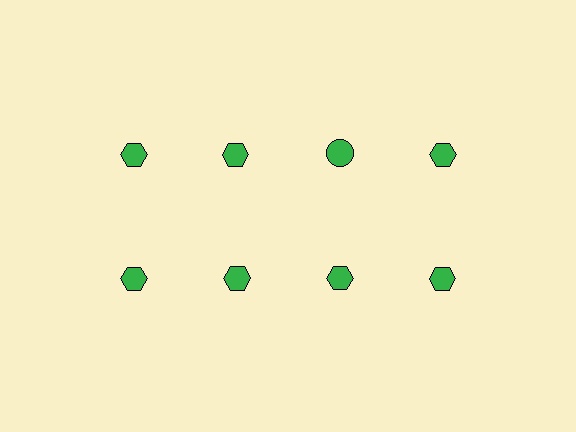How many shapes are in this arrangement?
There are 8 shapes arranged in a grid pattern.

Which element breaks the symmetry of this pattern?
The green circle in the top row, center column breaks the symmetry. All other shapes are green hexagons.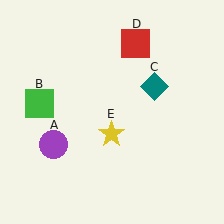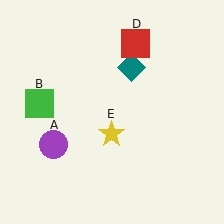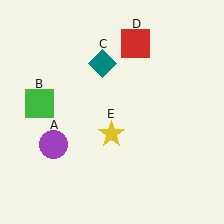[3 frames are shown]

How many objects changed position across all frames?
1 object changed position: teal diamond (object C).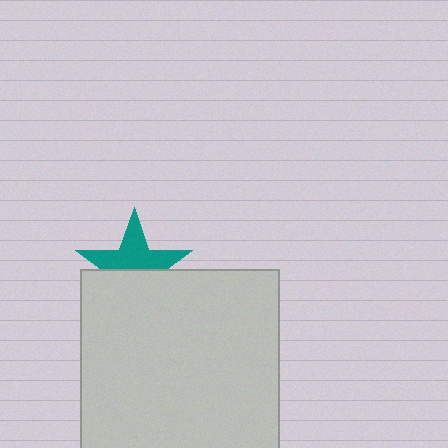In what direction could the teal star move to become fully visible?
The teal star could move up. That would shift it out from behind the light gray square entirely.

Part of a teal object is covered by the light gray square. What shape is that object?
It is a star.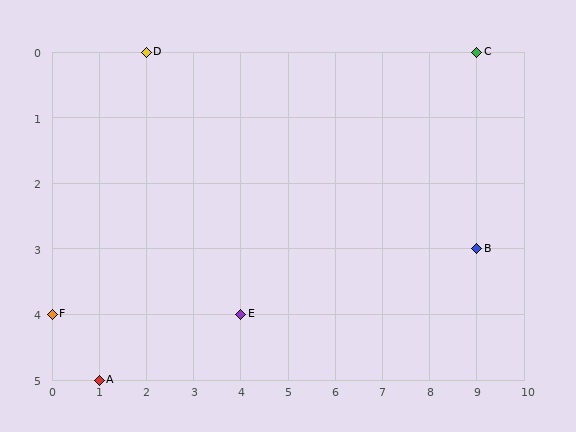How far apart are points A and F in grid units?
Points A and F are 1 column and 1 row apart (about 1.4 grid units diagonally).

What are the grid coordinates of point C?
Point C is at grid coordinates (9, 0).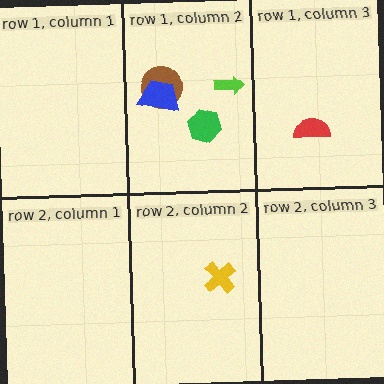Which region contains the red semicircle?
The row 1, column 3 region.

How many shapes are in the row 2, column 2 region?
1.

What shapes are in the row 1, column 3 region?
The red semicircle.